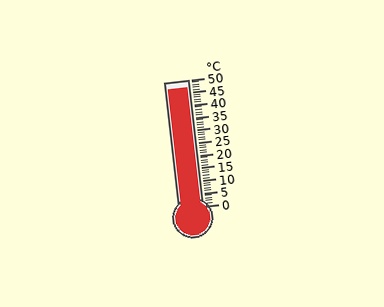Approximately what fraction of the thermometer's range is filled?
The thermometer is filled to approximately 95% of its range.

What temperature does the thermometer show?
The thermometer shows approximately 47°C.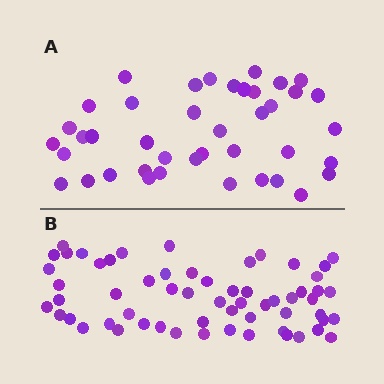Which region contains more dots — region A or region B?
Region B (the bottom region) has more dots.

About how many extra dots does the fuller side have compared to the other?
Region B has approximately 20 more dots than region A.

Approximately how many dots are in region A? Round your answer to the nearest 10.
About 40 dots. (The exact count is 41, which rounds to 40.)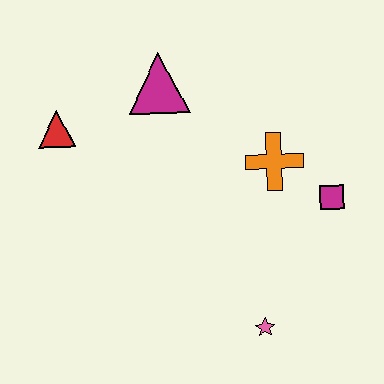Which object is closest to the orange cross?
The magenta square is closest to the orange cross.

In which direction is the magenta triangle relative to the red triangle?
The magenta triangle is to the right of the red triangle.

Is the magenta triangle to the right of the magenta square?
No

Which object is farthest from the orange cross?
The red triangle is farthest from the orange cross.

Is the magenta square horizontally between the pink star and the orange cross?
No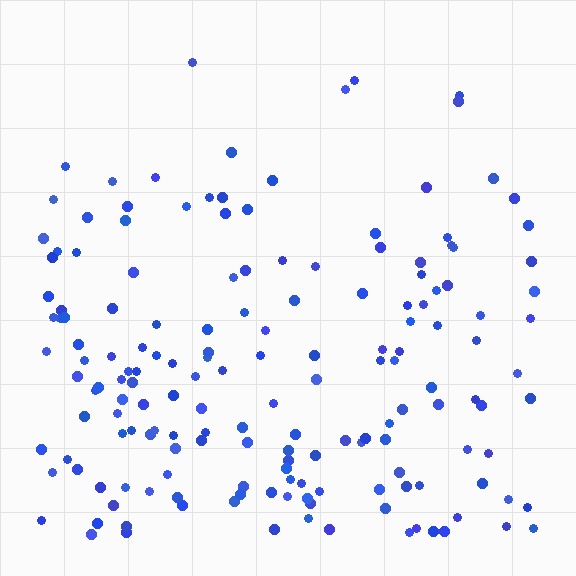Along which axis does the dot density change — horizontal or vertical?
Vertical.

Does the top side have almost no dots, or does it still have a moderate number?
Still a moderate number, just noticeably fewer than the bottom.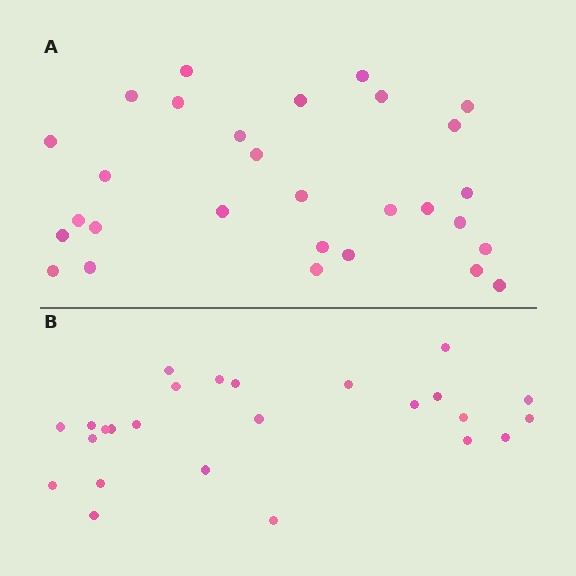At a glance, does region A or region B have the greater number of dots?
Region A (the top region) has more dots.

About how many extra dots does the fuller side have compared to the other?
Region A has about 4 more dots than region B.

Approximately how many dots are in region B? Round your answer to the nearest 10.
About 20 dots. (The exact count is 25, which rounds to 20.)